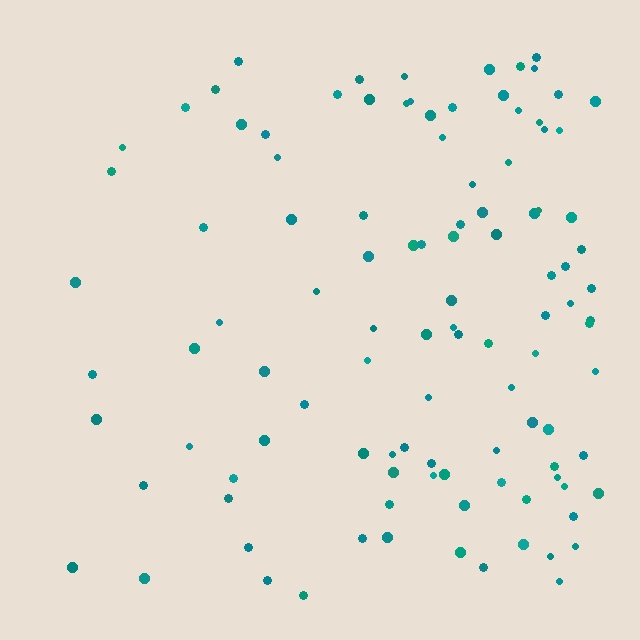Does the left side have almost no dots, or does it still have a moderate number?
Still a moderate number, just noticeably fewer than the right.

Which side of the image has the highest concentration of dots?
The right.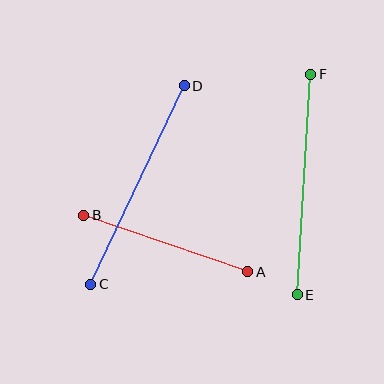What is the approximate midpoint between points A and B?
The midpoint is at approximately (166, 243) pixels.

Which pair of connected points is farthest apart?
Points E and F are farthest apart.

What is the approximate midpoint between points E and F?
The midpoint is at approximately (304, 185) pixels.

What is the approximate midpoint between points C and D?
The midpoint is at approximately (137, 185) pixels.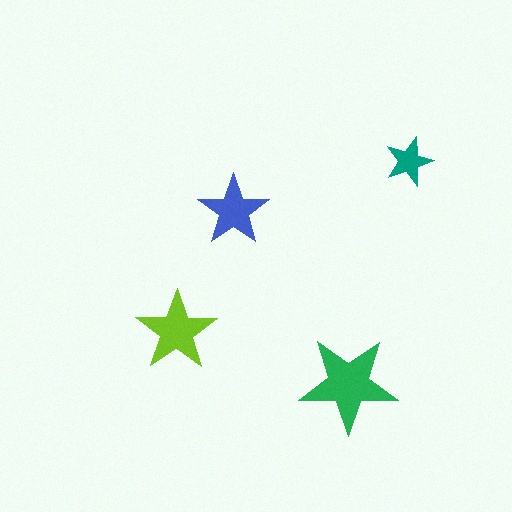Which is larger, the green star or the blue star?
The green one.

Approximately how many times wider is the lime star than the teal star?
About 1.5 times wider.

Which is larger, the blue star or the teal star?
The blue one.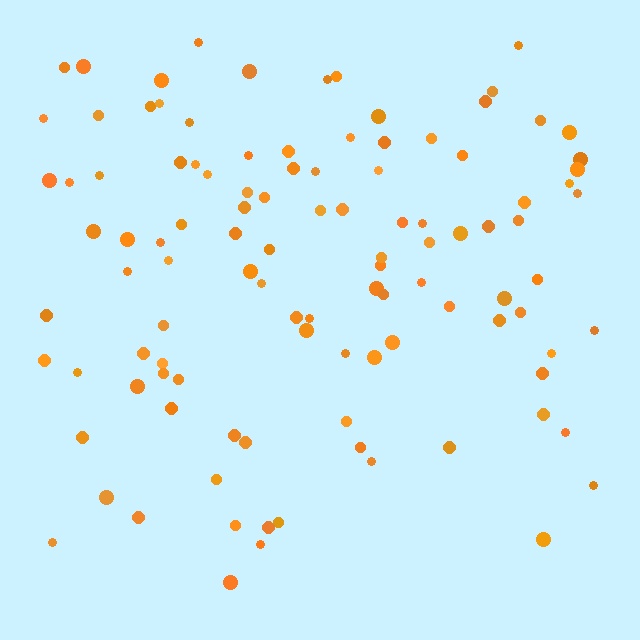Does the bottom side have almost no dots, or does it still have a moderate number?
Still a moderate number, just noticeably fewer than the top.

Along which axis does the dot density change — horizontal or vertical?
Vertical.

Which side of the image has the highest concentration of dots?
The top.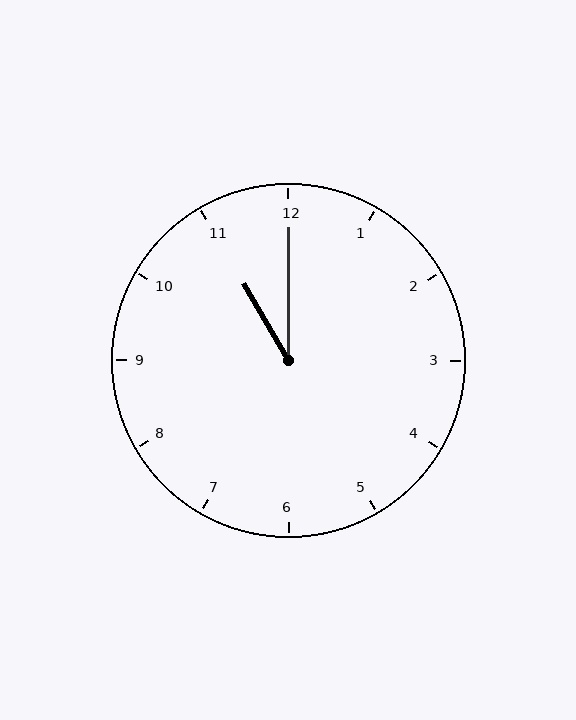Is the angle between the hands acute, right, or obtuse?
It is acute.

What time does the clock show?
11:00.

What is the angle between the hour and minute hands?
Approximately 30 degrees.